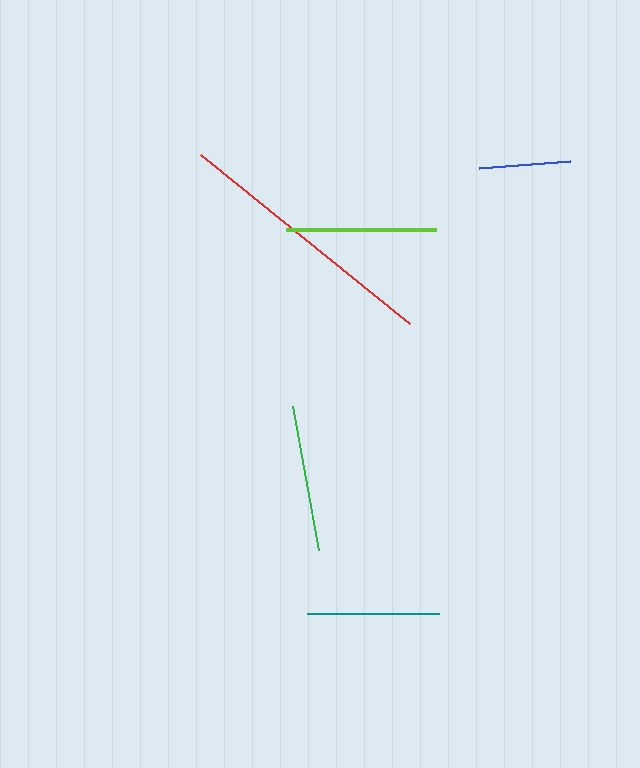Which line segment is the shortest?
The blue line is the shortest at approximately 91 pixels.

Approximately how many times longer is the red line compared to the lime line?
The red line is approximately 1.8 times the length of the lime line.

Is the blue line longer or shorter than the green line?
The green line is longer than the blue line.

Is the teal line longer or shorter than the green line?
The green line is longer than the teal line.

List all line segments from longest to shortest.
From longest to shortest: red, lime, green, teal, blue.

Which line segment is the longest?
The red line is the longest at approximately 268 pixels.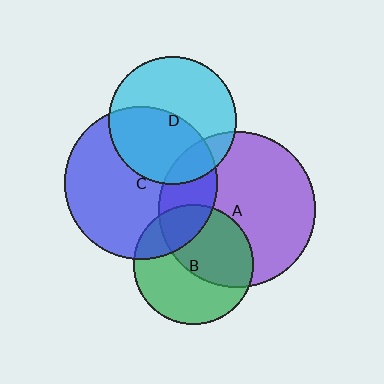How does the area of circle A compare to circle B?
Approximately 1.7 times.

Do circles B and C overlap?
Yes.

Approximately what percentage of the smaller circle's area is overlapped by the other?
Approximately 25%.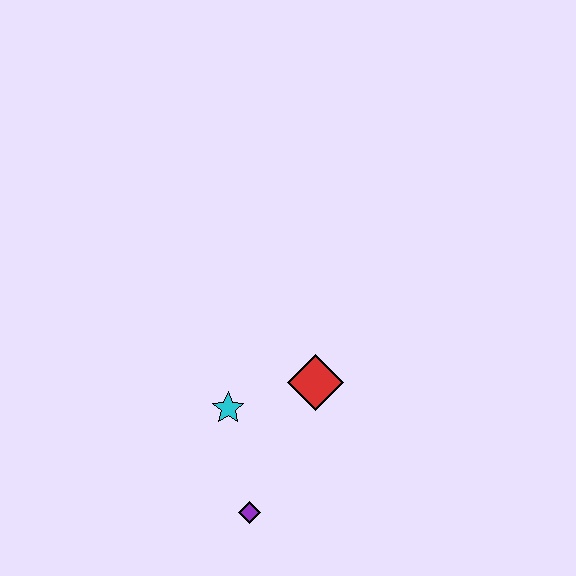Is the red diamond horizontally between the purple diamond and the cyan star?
No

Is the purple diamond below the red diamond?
Yes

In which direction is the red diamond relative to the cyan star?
The red diamond is to the right of the cyan star.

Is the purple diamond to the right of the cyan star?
Yes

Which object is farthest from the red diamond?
The purple diamond is farthest from the red diamond.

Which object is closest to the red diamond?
The cyan star is closest to the red diamond.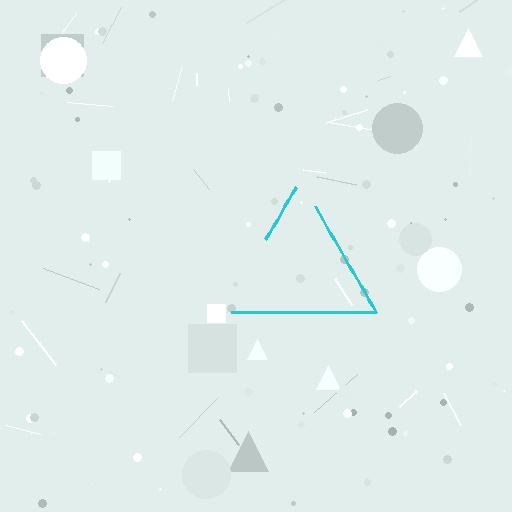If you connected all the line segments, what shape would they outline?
They would outline a triangle.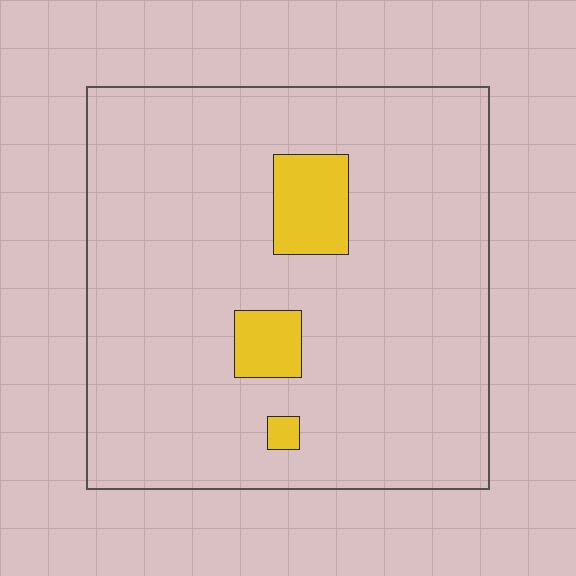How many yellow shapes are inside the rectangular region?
3.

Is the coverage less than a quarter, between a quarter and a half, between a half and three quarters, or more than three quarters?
Less than a quarter.